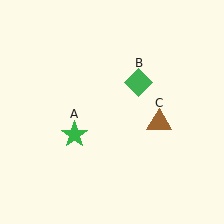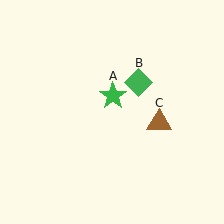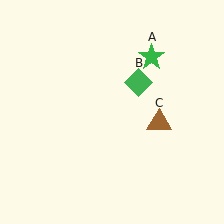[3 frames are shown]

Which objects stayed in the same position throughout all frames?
Green diamond (object B) and brown triangle (object C) remained stationary.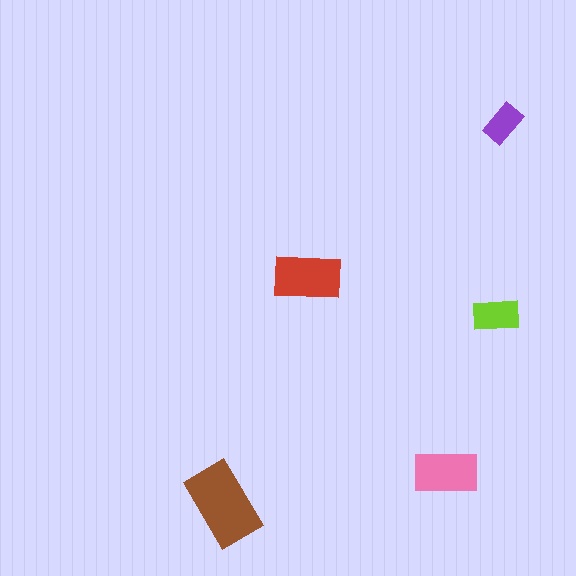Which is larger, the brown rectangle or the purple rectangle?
The brown one.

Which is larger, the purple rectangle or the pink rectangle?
The pink one.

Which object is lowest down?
The brown rectangle is bottommost.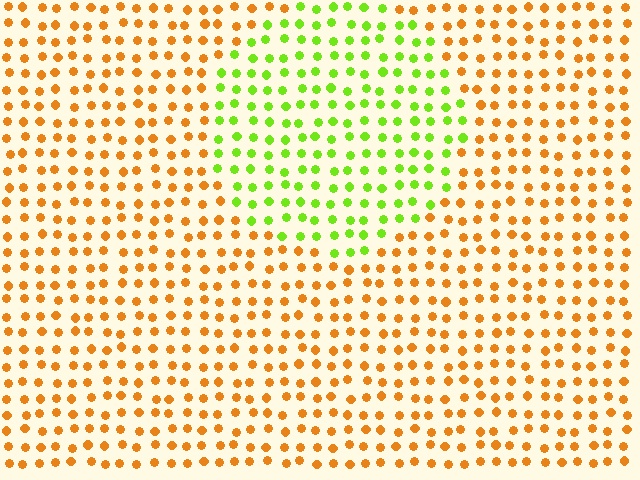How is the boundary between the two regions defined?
The boundary is defined purely by a slight shift in hue (about 64 degrees). Spacing, size, and orientation are identical on both sides.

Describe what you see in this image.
The image is filled with small orange elements in a uniform arrangement. A circle-shaped region is visible where the elements are tinted to a slightly different hue, forming a subtle color boundary.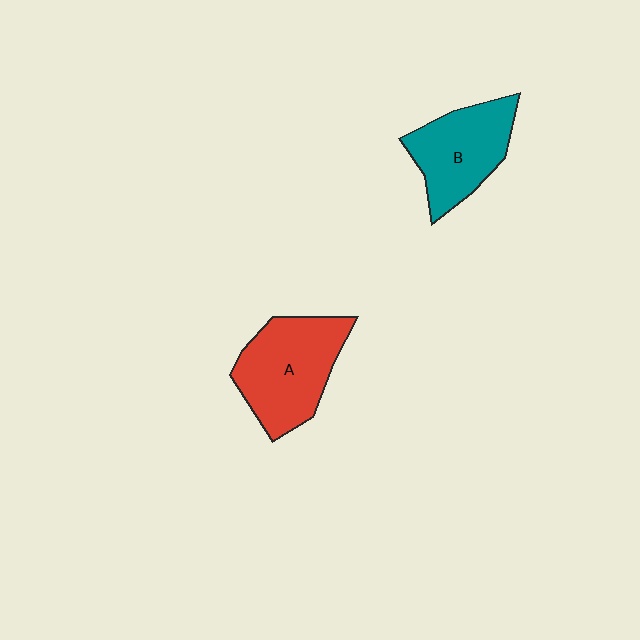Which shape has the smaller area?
Shape B (teal).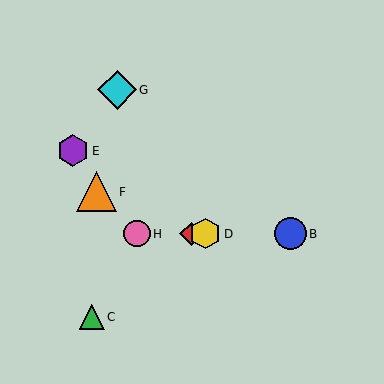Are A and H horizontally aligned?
Yes, both are at y≈234.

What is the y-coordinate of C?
Object C is at y≈317.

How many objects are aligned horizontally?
4 objects (A, B, D, H) are aligned horizontally.